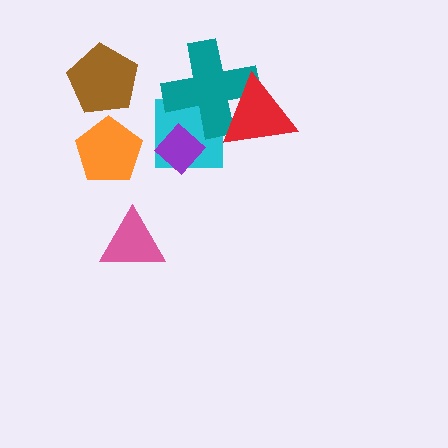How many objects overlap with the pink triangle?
0 objects overlap with the pink triangle.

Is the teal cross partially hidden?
Yes, it is partially covered by another shape.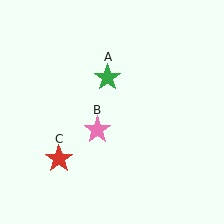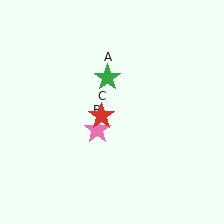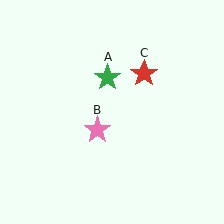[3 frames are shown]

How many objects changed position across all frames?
1 object changed position: red star (object C).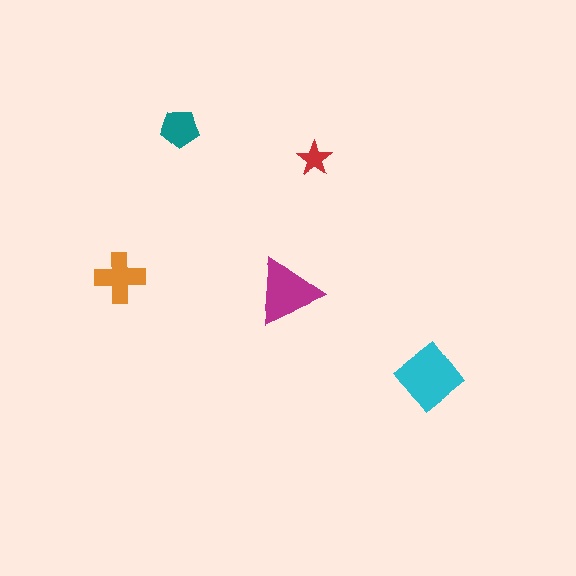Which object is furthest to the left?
The orange cross is leftmost.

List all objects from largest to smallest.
The cyan diamond, the magenta triangle, the orange cross, the teal pentagon, the red star.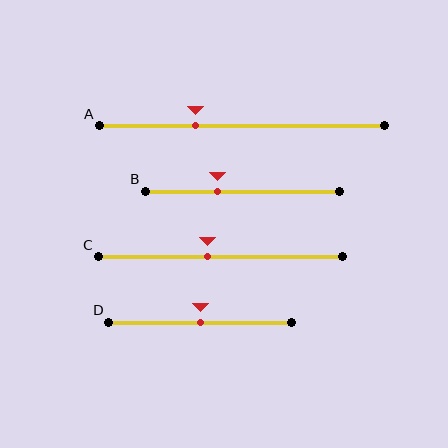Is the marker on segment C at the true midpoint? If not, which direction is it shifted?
No, the marker on segment C is shifted to the left by about 5% of the segment length.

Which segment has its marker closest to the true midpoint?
Segment D has its marker closest to the true midpoint.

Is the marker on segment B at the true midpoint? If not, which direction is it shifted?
No, the marker on segment B is shifted to the left by about 13% of the segment length.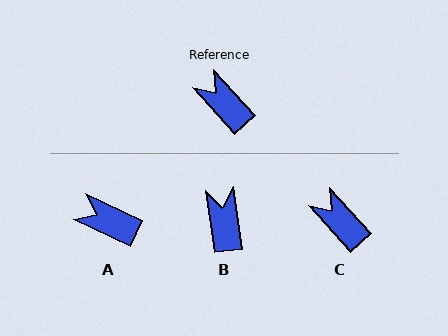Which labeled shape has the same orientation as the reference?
C.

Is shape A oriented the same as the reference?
No, it is off by about 23 degrees.